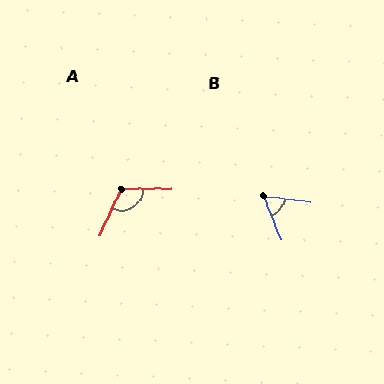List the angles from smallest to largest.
B (62°), A (114°).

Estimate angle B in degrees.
Approximately 62 degrees.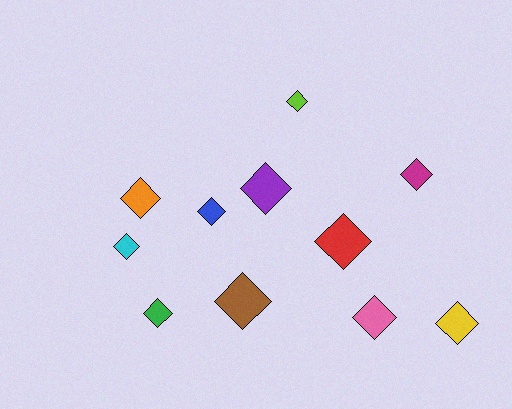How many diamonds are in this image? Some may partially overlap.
There are 11 diamonds.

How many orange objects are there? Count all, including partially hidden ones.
There is 1 orange object.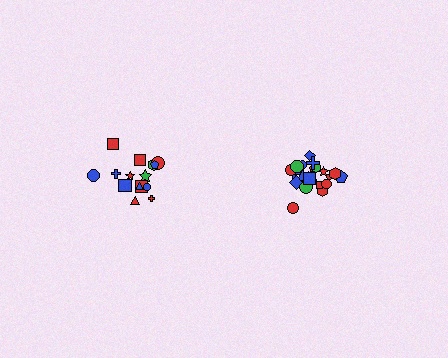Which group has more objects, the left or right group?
The right group.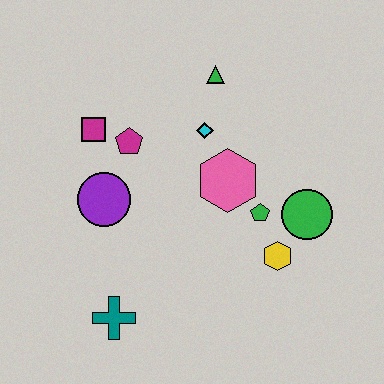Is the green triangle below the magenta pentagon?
No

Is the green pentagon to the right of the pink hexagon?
Yes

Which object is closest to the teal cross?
The purple circle is closest to the teal cross.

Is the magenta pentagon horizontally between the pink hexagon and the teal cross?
Yes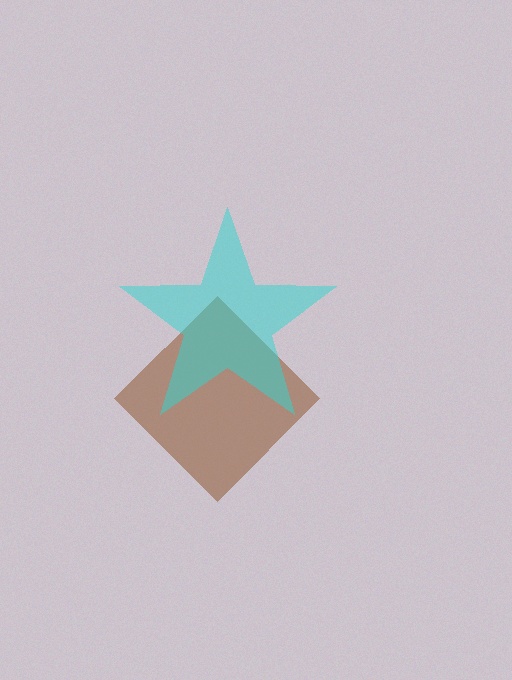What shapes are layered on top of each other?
The layered shapes are: a brown diamond, a cyan star.